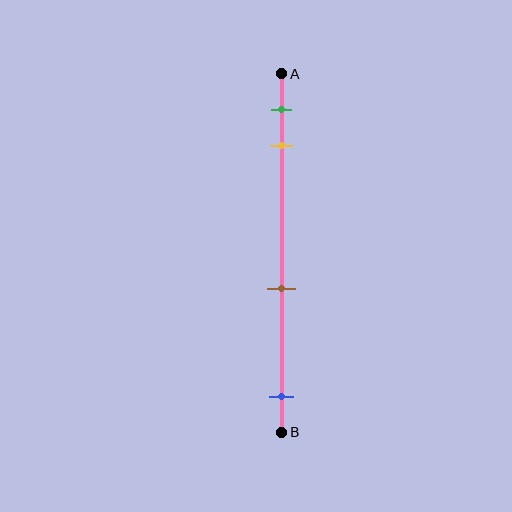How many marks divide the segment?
There are 4 marks dividing the segment.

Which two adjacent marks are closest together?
The green and yellow marks are the closest adjacent pair.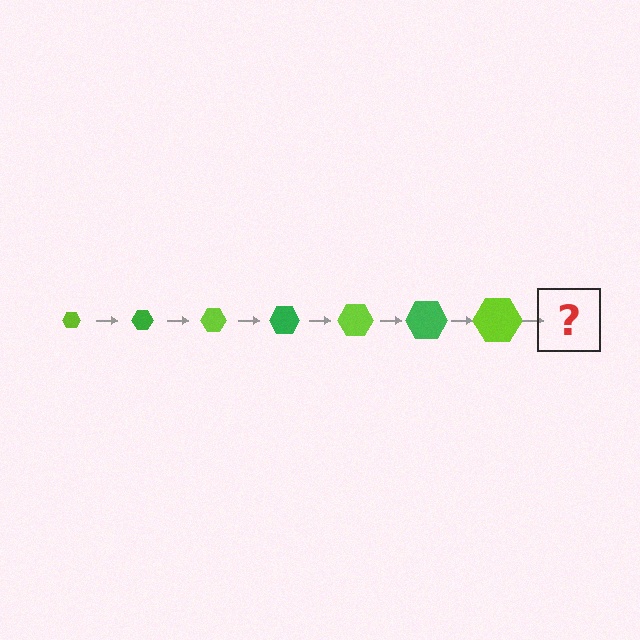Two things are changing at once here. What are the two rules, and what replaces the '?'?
The two rules are that the hexagon grows larger each step and the color cycles through lime and green. The '?' should be a green hexagon, larger than the previous one.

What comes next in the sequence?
The next element should be a green hexagon, larger than the previous one.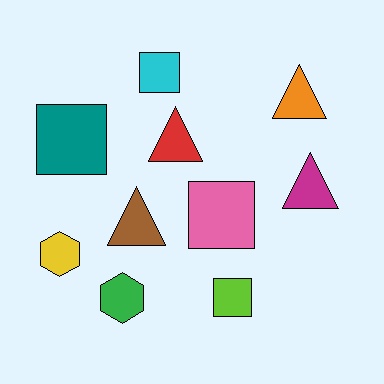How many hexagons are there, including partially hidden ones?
There are 2 hexagons.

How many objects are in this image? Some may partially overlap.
There are 10 objects.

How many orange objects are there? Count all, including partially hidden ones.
There is 1 orange object.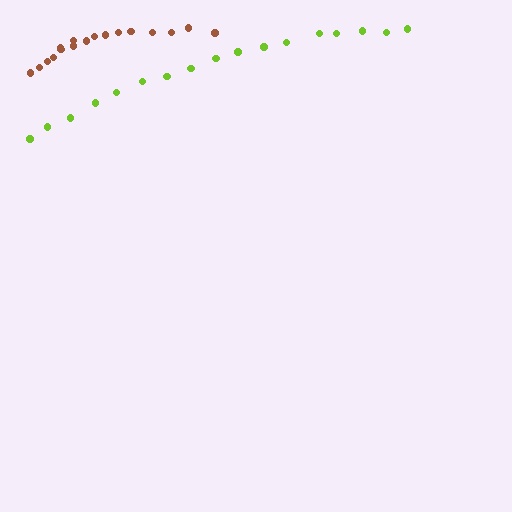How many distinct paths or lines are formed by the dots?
There are 2 distinct paths.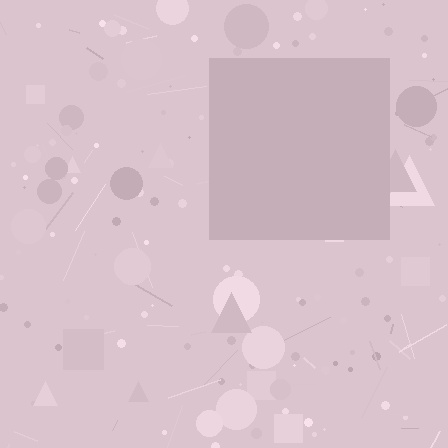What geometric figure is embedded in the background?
A square is embedded in the background.